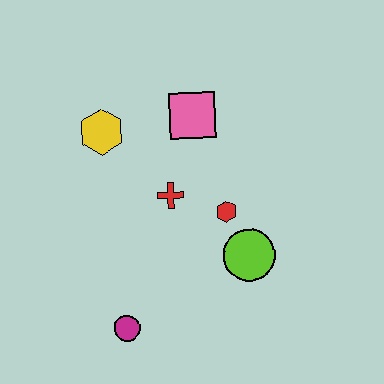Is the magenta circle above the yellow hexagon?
No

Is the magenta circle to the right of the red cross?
No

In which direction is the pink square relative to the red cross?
The pink square is above the red cross.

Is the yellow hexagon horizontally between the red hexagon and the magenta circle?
No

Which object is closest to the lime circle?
The red hexagon is closest to the lime circle.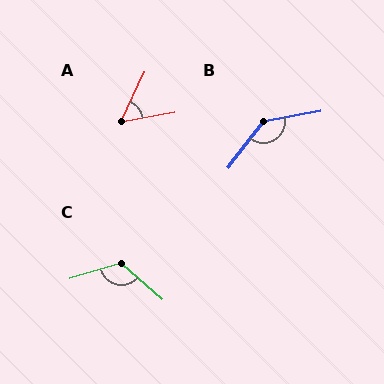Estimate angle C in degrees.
Approximately 122 degrees.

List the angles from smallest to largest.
A (54°), C (122°), B (138°).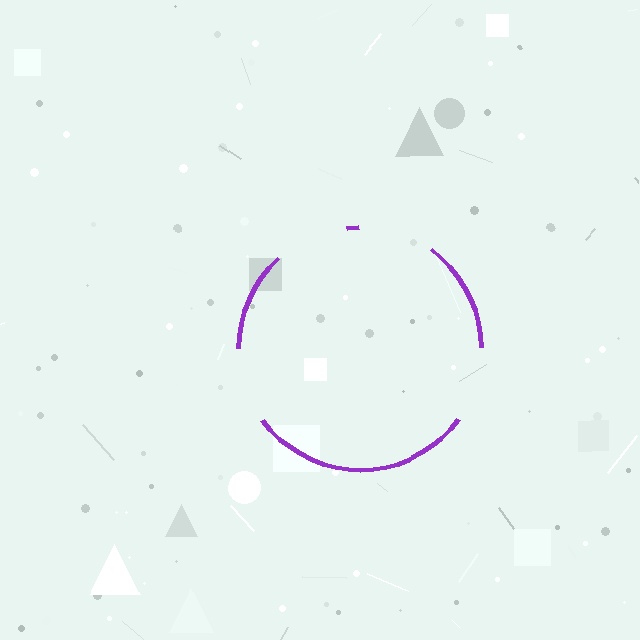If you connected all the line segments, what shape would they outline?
They would outline a circle.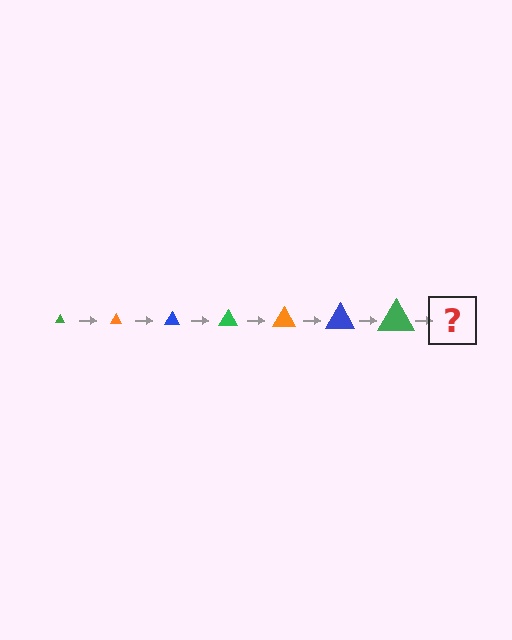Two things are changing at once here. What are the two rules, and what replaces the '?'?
The two rules are that the triangle grows larger each step and the color cycles through green, orange, and blue. The '?' should be an orange triangle, larger than the previous one.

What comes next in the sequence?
The next element should be an orange triangle, larger than the previous one.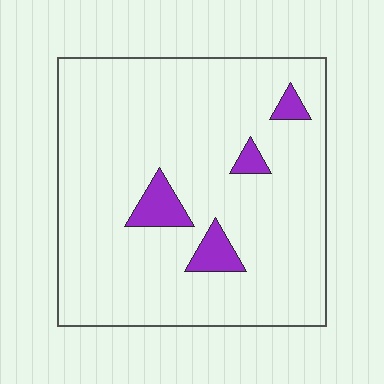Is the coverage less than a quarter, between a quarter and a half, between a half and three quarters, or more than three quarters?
Less than a quarter.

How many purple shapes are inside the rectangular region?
4.